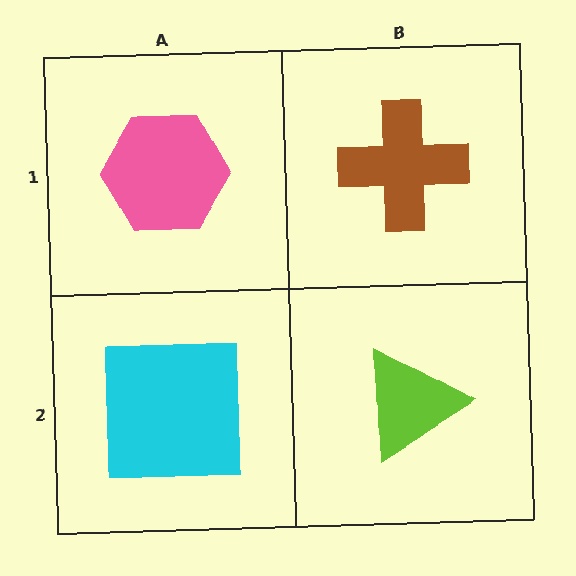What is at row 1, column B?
A brown cross.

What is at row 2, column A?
A cyan square.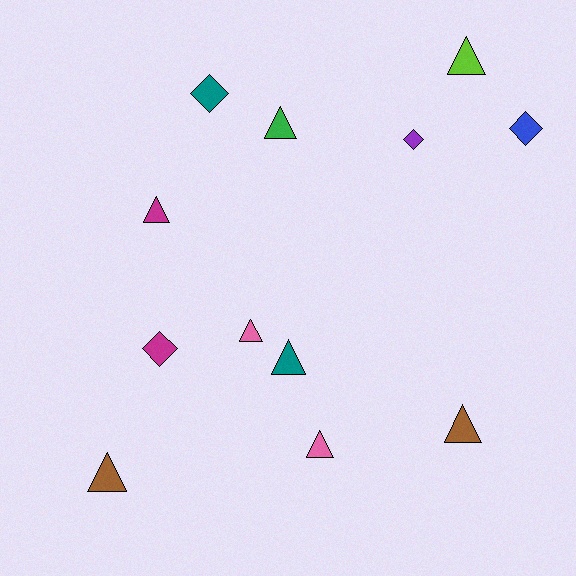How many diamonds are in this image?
There are 4 diamonds.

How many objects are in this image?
There are 12 objects.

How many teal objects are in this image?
There are 2 teal objects.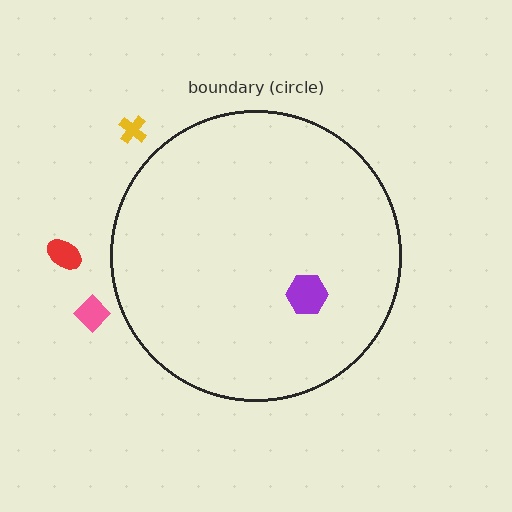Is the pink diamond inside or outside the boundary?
Outside.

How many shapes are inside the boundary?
1 inside, 3 outside.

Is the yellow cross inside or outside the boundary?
Outside.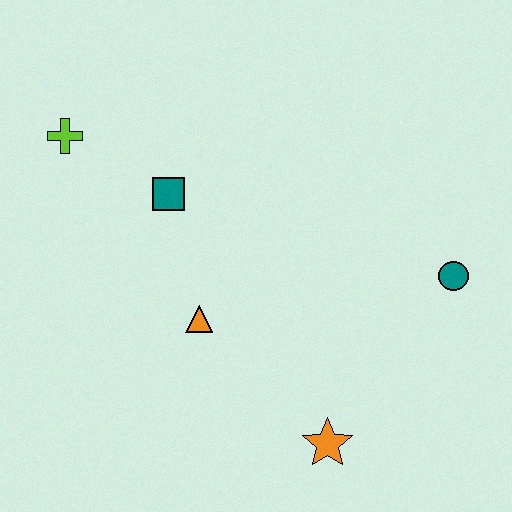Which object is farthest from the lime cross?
The teal circle is farthest from the lime cross.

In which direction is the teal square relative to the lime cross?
The teal square is to the right of the lime cross.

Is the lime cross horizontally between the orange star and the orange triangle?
No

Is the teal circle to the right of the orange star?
Yes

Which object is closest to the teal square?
The lime cross is closest to the teal square.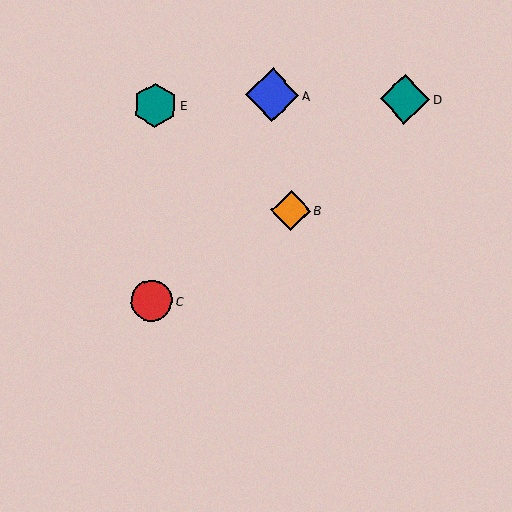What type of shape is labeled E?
Shape E is a teal hexagon.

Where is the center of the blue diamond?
The center of the blue diamond is at (272, 95).